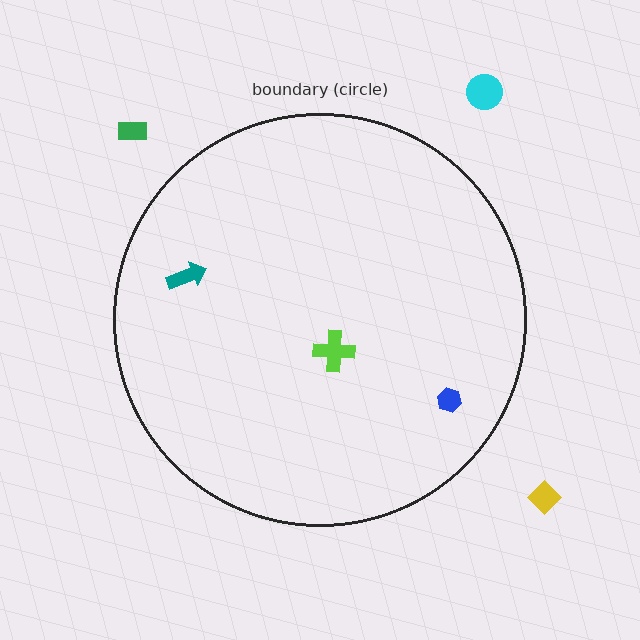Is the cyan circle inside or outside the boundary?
Outside.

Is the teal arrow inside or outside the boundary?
Inside.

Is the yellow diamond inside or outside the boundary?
Outside.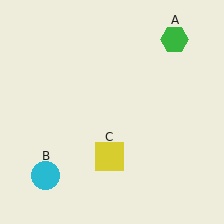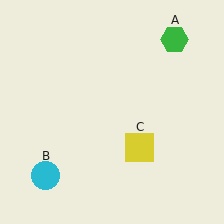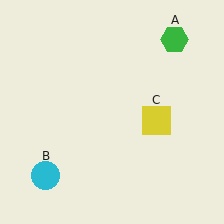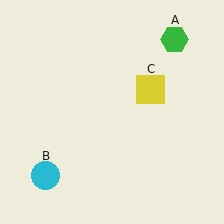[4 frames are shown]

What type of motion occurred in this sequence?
The yellow square (object C) rotated counterclockwise around the center of the scene.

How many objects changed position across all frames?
1 object changed position: yellow square (object C).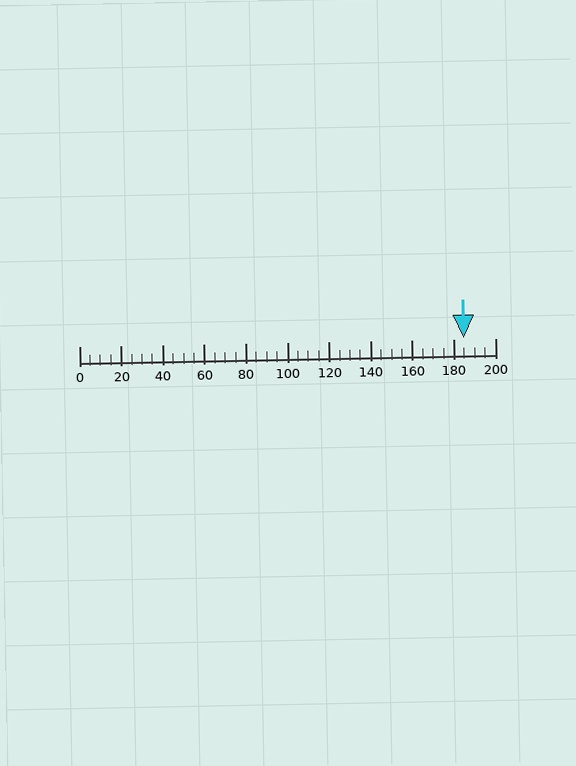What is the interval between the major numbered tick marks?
The major tick marks are spaced 20 units apart.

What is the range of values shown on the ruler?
The ruler shows values from 0 to 200.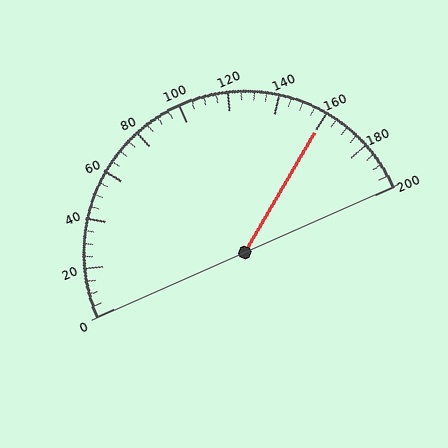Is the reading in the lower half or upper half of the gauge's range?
The reading is in the upper half of the range (0 to 200).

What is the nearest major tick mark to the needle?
The nearest major tick mark is 160.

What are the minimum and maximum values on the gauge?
The gauge ranges from 0 to 200.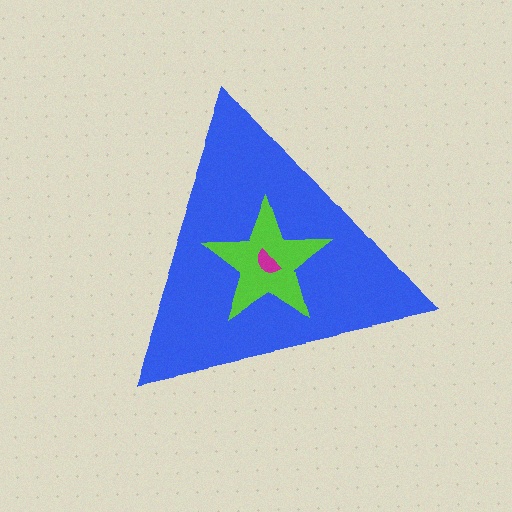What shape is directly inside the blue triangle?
The lime star.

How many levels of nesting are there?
3.